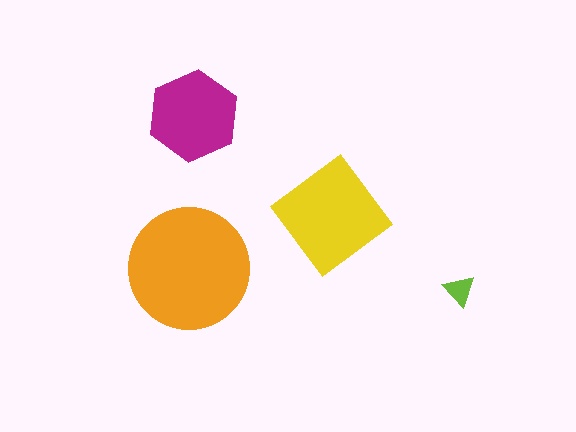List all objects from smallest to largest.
The lime triangle, the magenta hexagon, the yellow diamond, the orange circle.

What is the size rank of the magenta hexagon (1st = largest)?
3rd.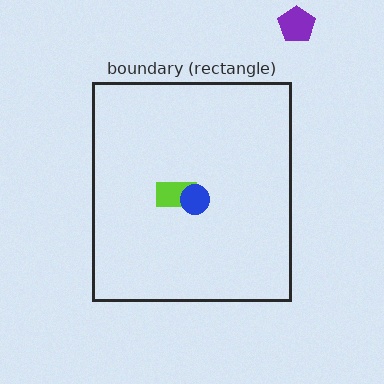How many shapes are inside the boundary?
2 inside, 1 outside.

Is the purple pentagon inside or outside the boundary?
Outside.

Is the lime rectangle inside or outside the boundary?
Inside.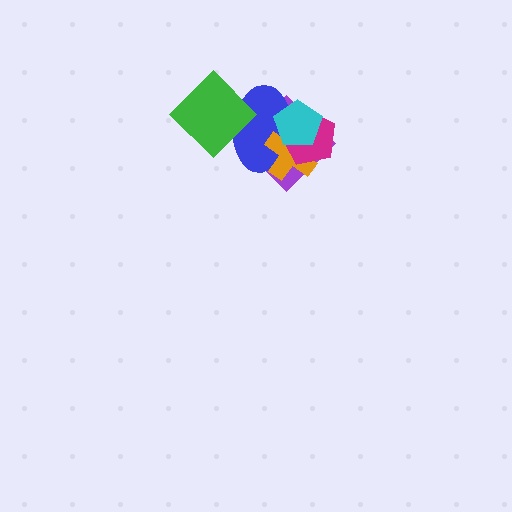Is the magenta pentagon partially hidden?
Yes, it is partially covered by another shape.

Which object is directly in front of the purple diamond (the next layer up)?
The blue ellipse is directly in front of the purple diamond.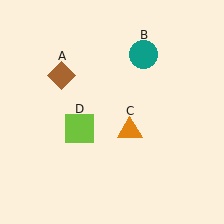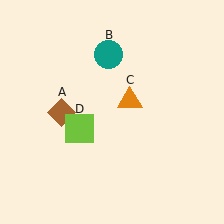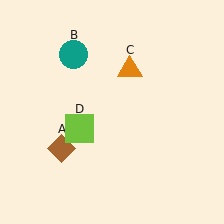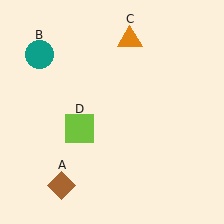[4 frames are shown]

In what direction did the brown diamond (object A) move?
The brown diamond (object A) moved down.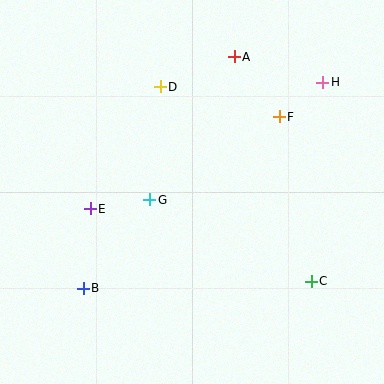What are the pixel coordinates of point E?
Point E is at (90, 209).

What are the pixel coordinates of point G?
Point G is at (150, 200).